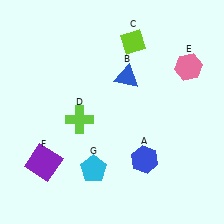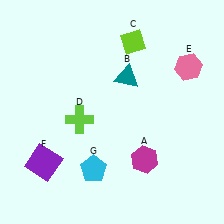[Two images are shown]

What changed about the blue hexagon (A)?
In Image 1, A is blue. In Image 2, it changed to magenta.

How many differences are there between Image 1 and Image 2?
There are 2 differences between the two images.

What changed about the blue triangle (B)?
In Image 1, B is blue. In Image 2, it changed to teal.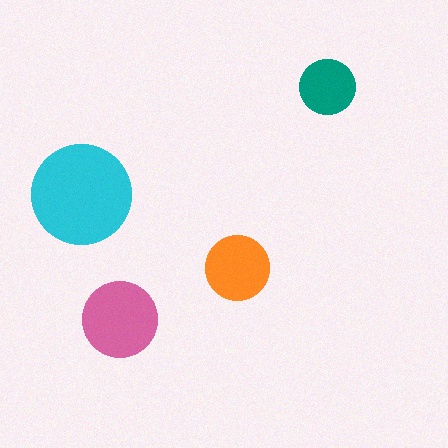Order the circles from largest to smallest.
the cyan one, the pink one, the orange one, the teal one.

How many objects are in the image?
There are 4 objects in the image.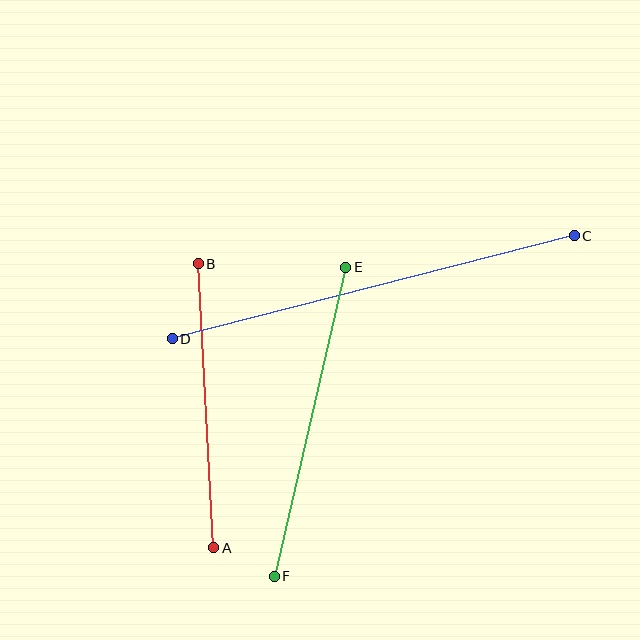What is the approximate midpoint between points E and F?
The midpoint is at approximately (310, 422) pixels.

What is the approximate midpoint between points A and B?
The midpoint is at approximately (206, 406) pixels.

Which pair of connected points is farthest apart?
Points C and D are farthest apart.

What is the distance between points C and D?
The distance is approximately 415 pixels.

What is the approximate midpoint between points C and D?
The midpoint is at approximately (373, 287) pixels.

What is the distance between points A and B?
The distance is approximately 285 pixels.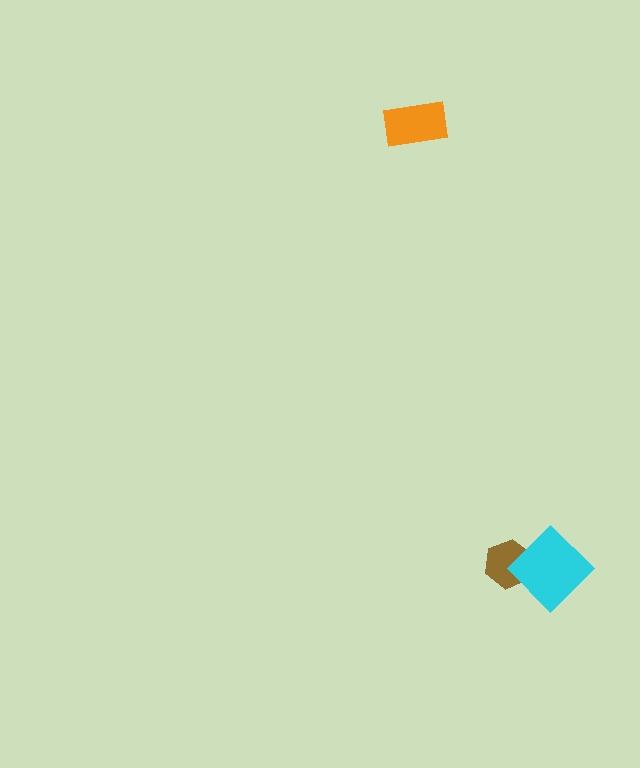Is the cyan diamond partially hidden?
No, no other shape covers it.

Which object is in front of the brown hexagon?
The cyan diamond is in front of the brown hexagon.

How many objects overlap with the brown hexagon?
1 object overlaps with the brown hexagon.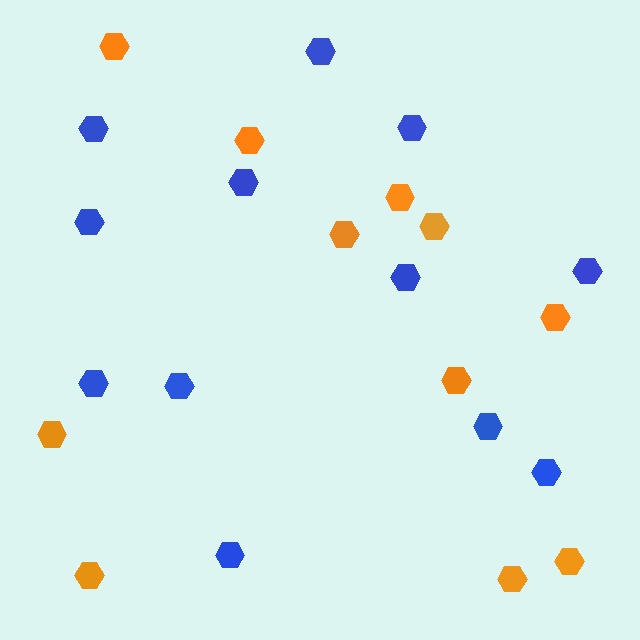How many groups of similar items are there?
There are 2 groups: one group of orange hexagons (11) and one group of blue hexagons (12).